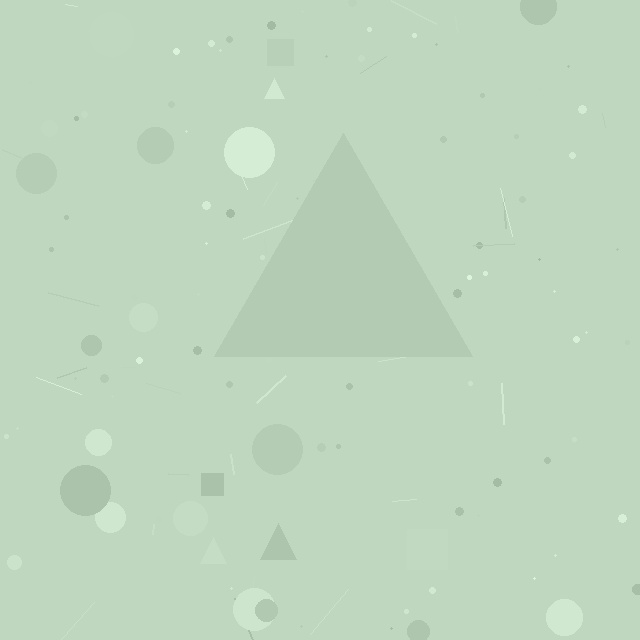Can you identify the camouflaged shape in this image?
The camouflaged shape is a triangle.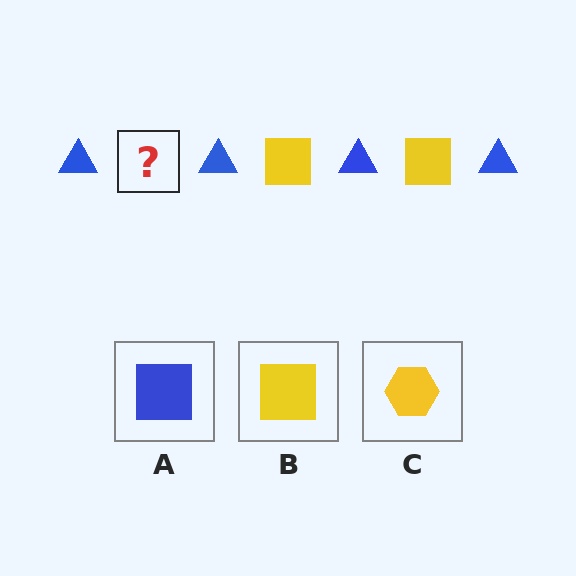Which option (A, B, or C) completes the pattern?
B.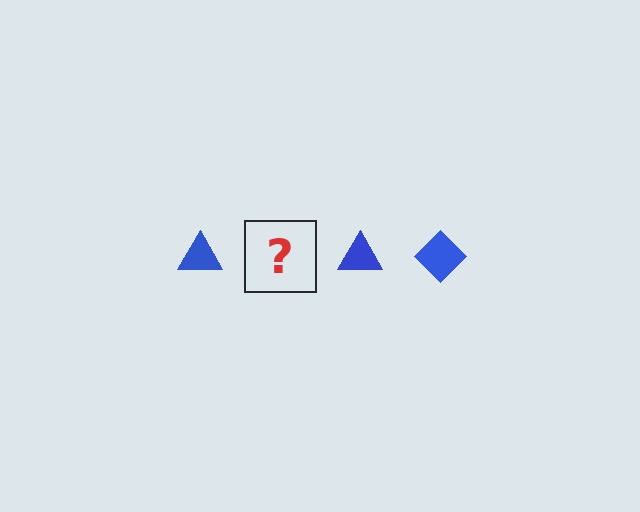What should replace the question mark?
The question mark should be replaced with a blue diamond.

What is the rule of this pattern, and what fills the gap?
The rule is that the pattern cycles through triangle, diamond shapes in blue. The gap should be filled with a blue diamond.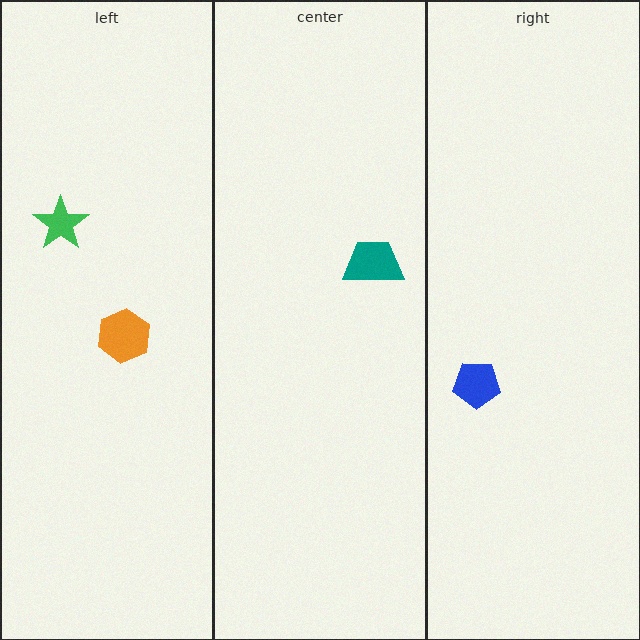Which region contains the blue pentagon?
The right region.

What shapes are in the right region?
The blue pentagon.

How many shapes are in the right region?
1.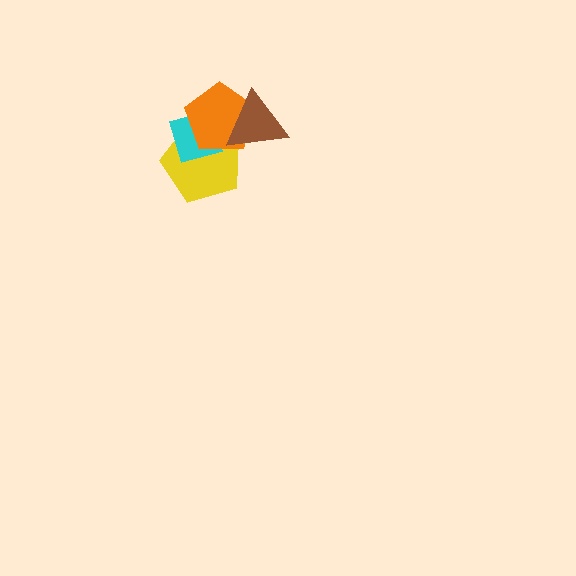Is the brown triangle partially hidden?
No, no other shape covers it.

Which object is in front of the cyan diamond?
The orange pentagon is in front of the cyan diamond.